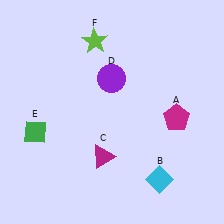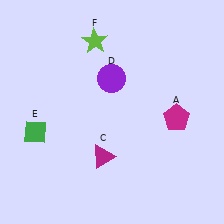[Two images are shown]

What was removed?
The cyan diamond (B) was removed in Image 2.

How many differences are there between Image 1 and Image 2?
There is 1 difference between the two images.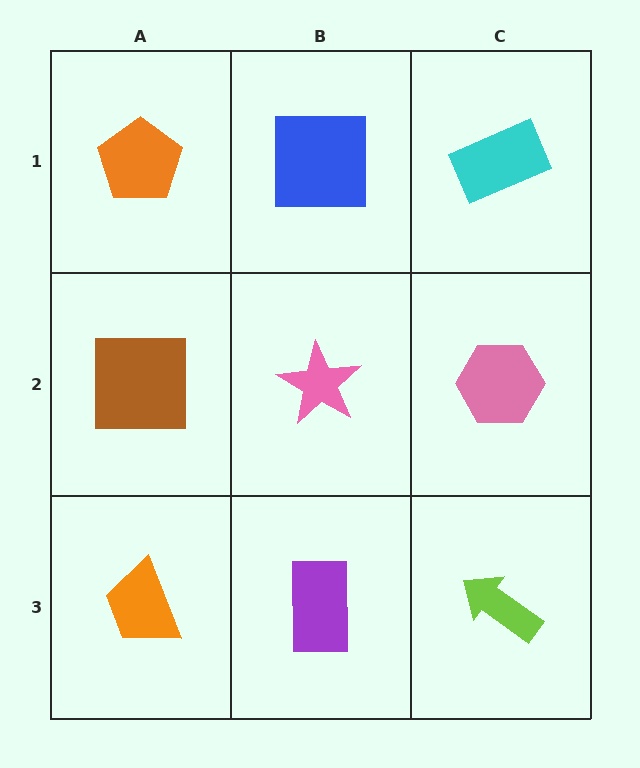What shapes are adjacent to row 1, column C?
A pink hexagon (row 2, column C), a blue square (row 1, column B).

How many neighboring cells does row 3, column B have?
3.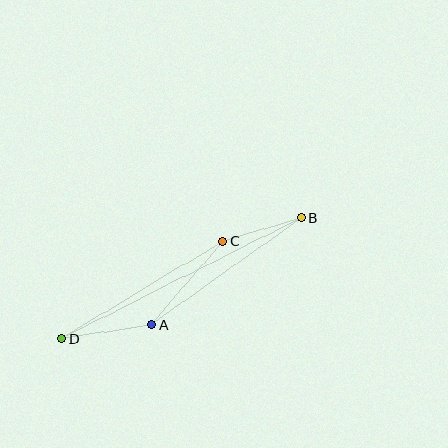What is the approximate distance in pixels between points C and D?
The distance between C and D is approximately 188 pixels.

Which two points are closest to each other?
Points B and C are closest to each other.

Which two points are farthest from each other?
Points B and D are farthest from each other.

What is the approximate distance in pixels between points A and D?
The distance between A and D is approximately 91 pixels.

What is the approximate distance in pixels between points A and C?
The distance between A and C is approximately 109 pixels.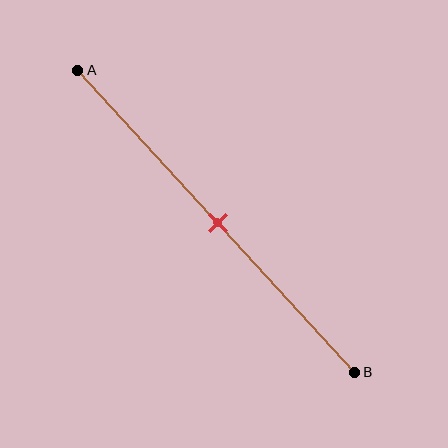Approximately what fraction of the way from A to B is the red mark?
The red mark is approximately 50% of the way from A to B.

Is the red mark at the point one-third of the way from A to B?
No, the mark is at about 50% from A, not at the 33% one-third point.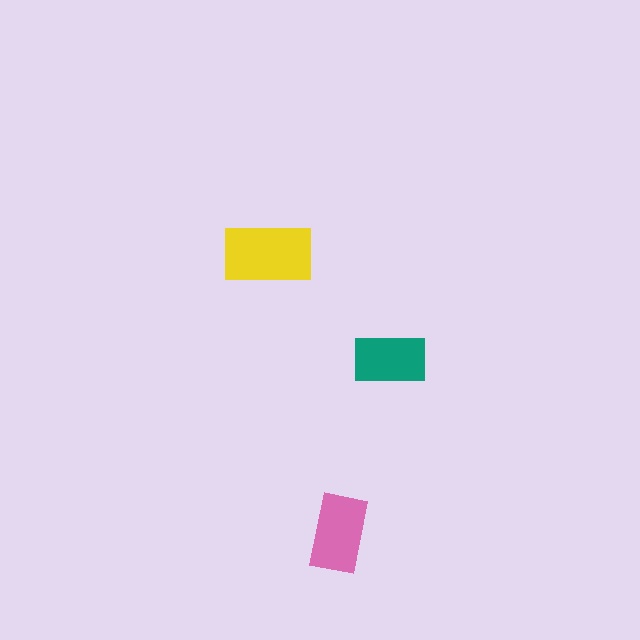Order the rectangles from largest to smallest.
the yellow one, the pink one, the teal one.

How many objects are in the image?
There are 3 objects in the image.